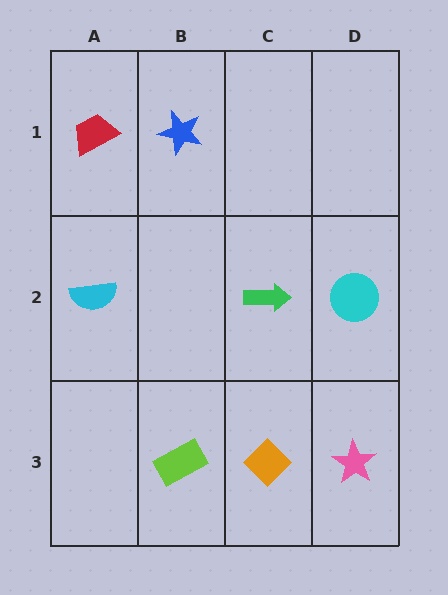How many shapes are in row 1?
2 shapes.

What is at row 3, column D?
A pink star.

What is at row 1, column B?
A blue star.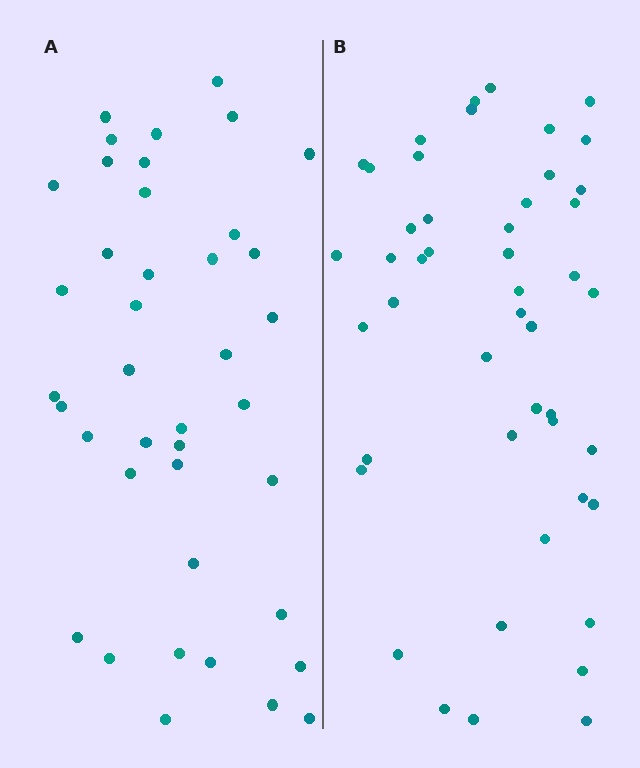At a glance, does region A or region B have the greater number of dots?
Region B (the right region) has more dots.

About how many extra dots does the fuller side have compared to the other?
Region B has roughly 8 or so more dots than region A.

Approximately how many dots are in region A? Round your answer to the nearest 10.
About 40 dots.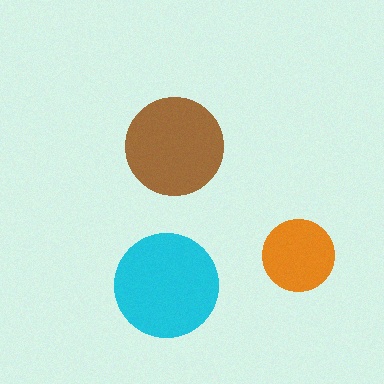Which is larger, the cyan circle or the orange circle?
The cyan one.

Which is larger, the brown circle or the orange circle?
The brown one.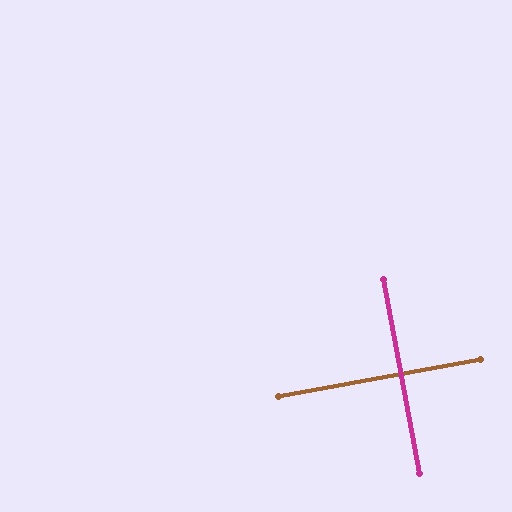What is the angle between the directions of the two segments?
Approximately 90 degrees.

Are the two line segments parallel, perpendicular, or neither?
Perpendicular — they meet at approximately 90°.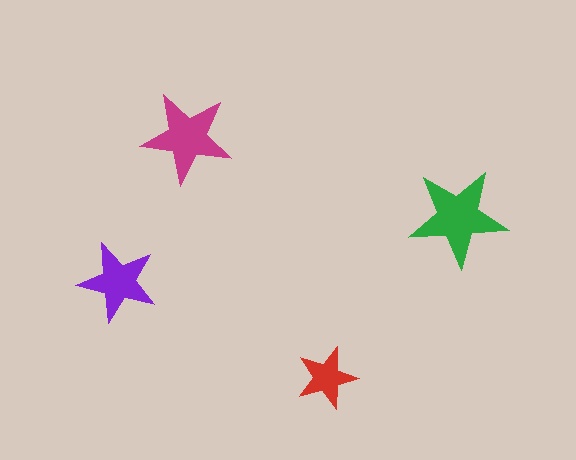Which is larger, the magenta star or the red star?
The magenta one.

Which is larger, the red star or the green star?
The green one.